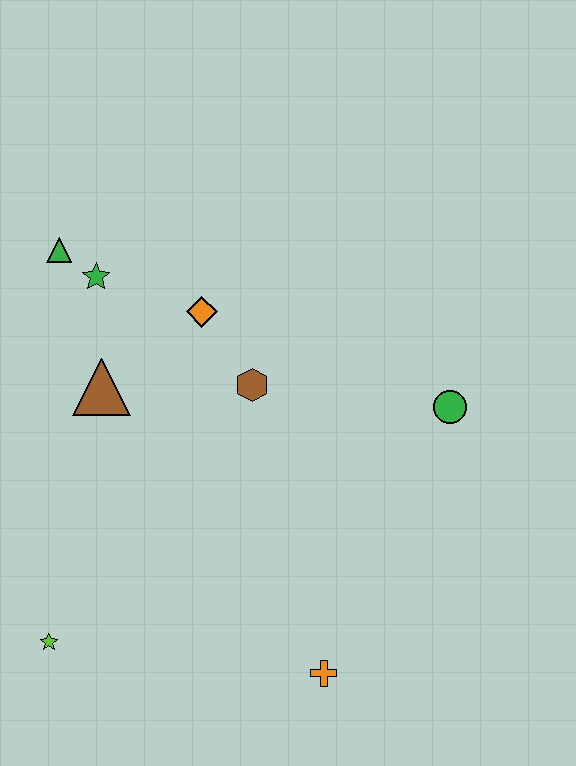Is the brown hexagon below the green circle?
No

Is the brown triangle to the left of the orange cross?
Yes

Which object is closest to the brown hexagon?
The orange diamond is closest to the brown hexagon.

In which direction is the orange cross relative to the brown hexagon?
The orange cross is below the brown hexagon.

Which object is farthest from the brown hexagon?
The lime star is farthest from the brown hexagon.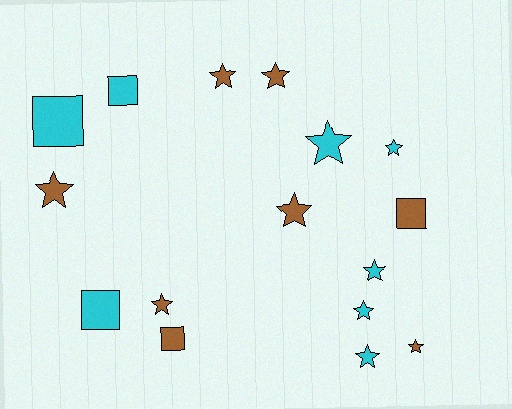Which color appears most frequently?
Cyan, with 8 objects.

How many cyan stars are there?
There are 5 cyan stars.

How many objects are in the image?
There are 16 objects.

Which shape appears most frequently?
Star, with 11 objects.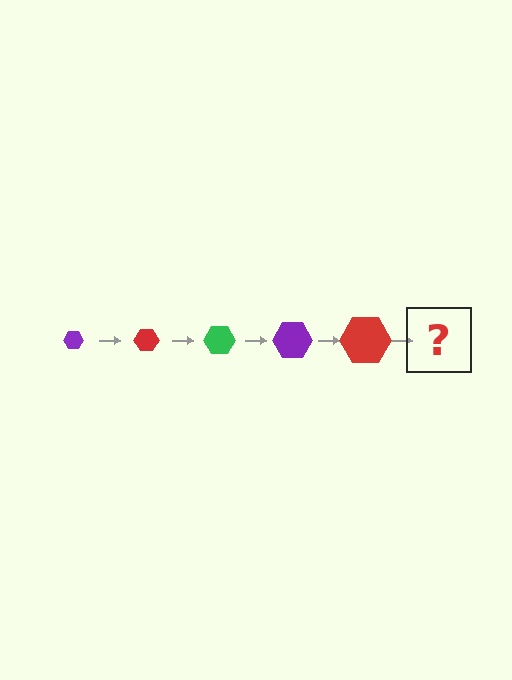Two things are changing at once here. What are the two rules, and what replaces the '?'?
The two rules are that the hexagon grows larger each step and the color cycles through purple, red, and green. The '?' should be a green hexagon, larger than the previous one.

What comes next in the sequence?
The next element should be a green hexagon, larger than the previous one.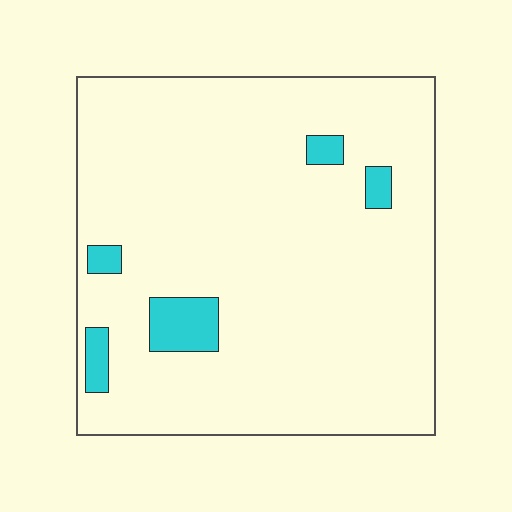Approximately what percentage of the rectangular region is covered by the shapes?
Approximately 5%.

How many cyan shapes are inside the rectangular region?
5.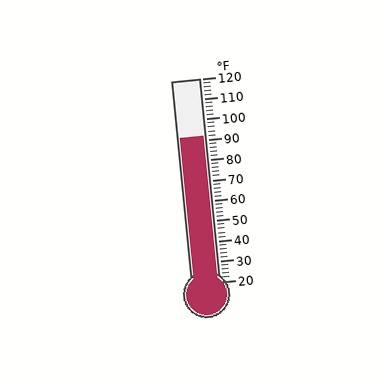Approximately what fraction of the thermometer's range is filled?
The thermometer is filled to approximately 70% of its range.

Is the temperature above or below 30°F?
The temperature is above 30°F.